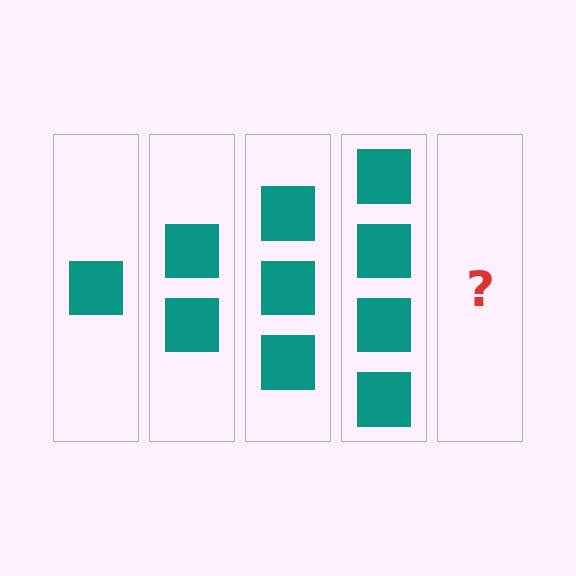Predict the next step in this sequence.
The next step is 5 squares.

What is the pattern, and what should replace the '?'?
The pattern is that each step adds one more square. The '?' should be 5 squares.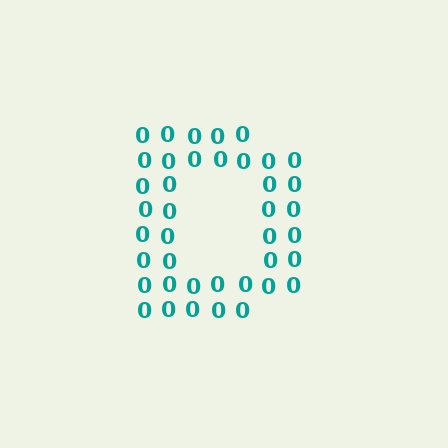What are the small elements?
The small elements are digit 0's.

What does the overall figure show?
The overall figure shows the letter D.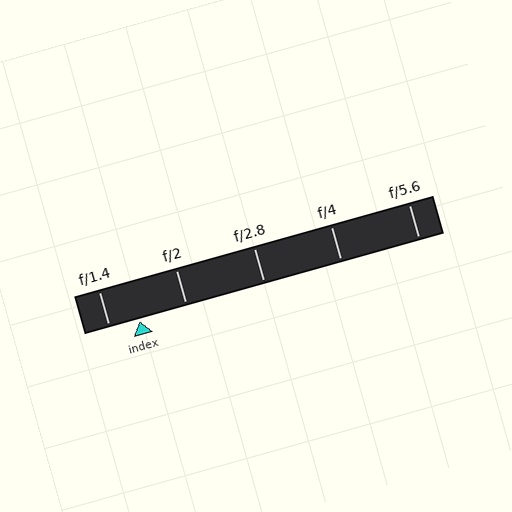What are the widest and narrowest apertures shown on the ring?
The widest aperture shown is f/1.4 and the narrowest is f/5.6.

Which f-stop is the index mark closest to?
The index mark is closest to f/1.4.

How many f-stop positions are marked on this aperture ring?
There are 5 f-stop positions marked.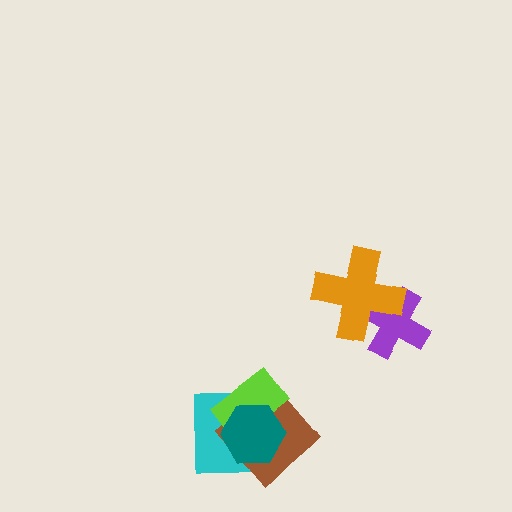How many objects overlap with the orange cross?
1 object overlaps with the orange cross.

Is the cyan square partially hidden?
Yes, it is partially covered by another shape.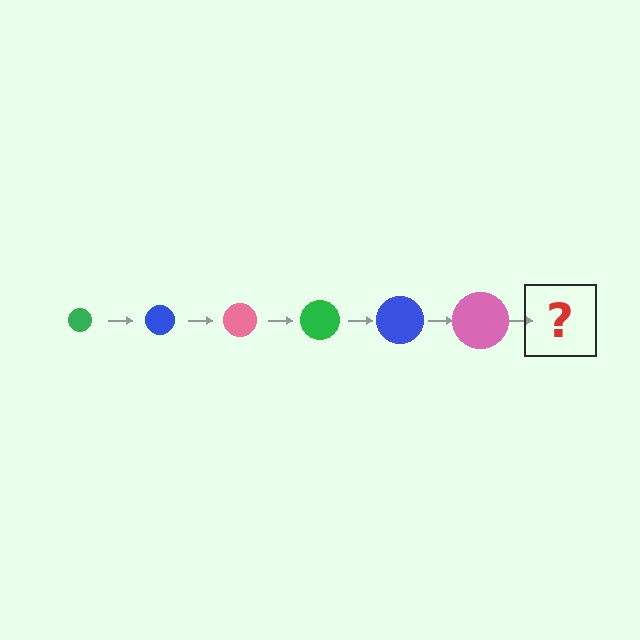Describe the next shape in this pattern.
It should be a green circle, larger than the previous one.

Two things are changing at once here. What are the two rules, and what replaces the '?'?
The two rules are that the circle grows larger each step and the color cycles through green, blue, and pink. The '?' should be a green circle, larger than the previous one.